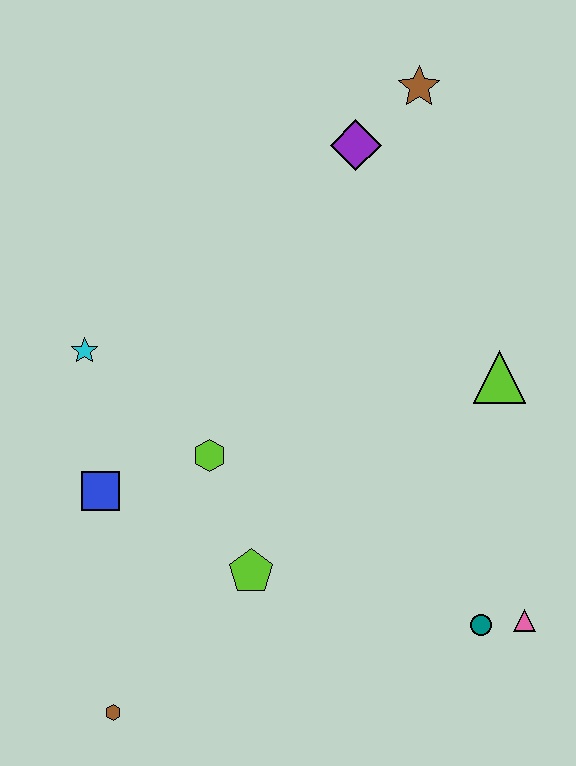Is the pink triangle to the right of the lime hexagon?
Yes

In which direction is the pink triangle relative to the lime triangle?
The pink triangle is below the lime triangle.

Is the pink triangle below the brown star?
Yes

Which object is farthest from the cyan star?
The pink triangle is farthest from the cyan star.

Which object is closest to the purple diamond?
The brown star is closest to the purple diamond.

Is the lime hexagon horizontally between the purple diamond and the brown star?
No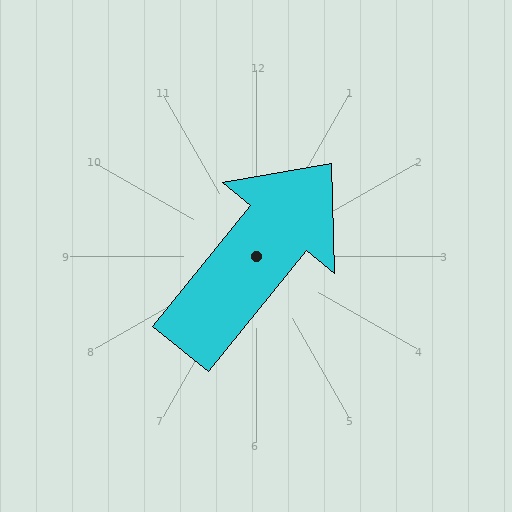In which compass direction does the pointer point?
Northeast.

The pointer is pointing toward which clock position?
Roughly 1 o'clock.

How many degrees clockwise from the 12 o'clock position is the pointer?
Approximately 39 degrees.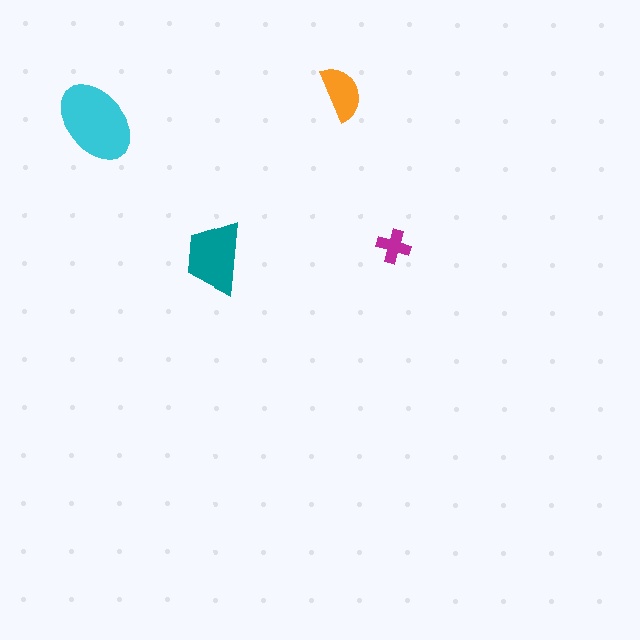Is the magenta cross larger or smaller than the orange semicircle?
Smaller.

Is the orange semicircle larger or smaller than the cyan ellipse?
Smaller.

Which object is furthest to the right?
The magenta cross is rightmost.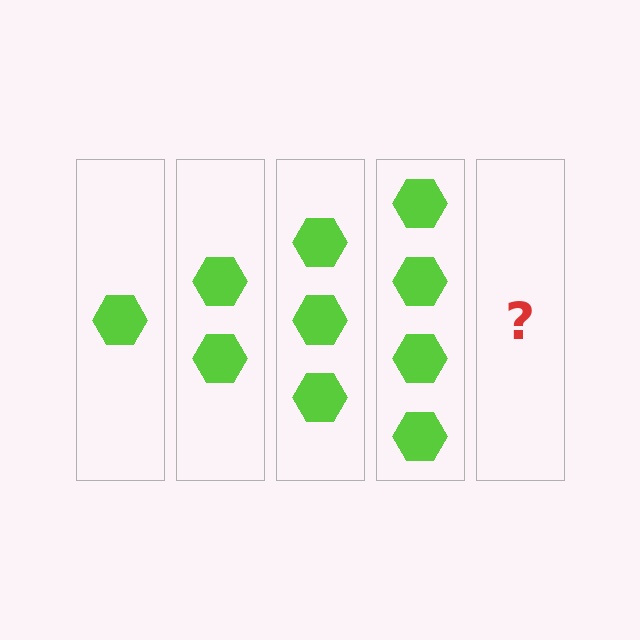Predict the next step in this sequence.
The next step is 5 hexagons.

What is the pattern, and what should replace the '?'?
The pattern is that each step adds one more hexagon. The '?' should be 5 hexagons.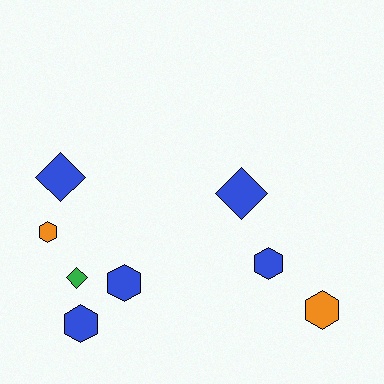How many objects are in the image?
There are 8 objects.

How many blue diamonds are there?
There are 2 blue diamonds.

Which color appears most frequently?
Blue, with 5 objects.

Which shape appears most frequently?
Hexagon, with 5 objects.